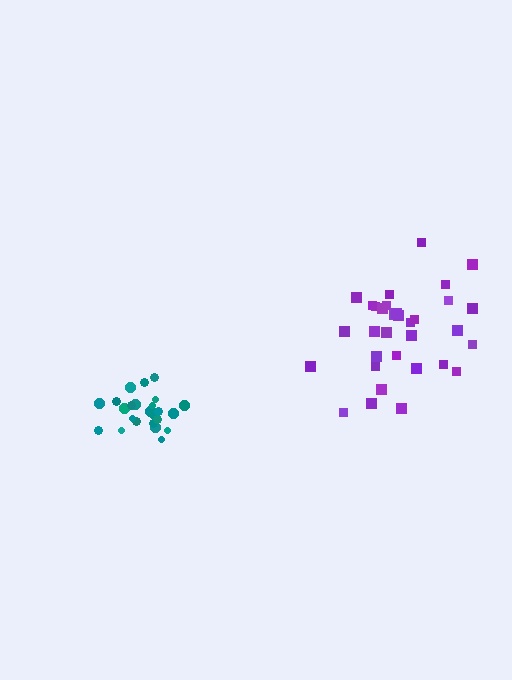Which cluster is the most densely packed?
Teal.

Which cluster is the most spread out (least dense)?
Purple.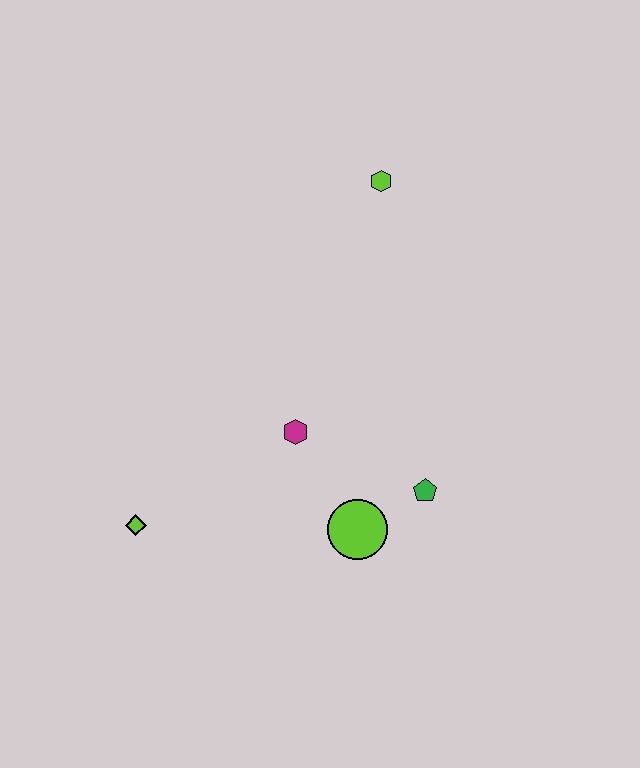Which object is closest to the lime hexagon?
The magenta hexagon is closest to the lime hexagon.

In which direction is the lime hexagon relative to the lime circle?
The lime hexagon is above the lime circle.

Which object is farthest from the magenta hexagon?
The lime hexagon is farthest from the magenta hexagon.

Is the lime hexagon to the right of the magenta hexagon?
Yes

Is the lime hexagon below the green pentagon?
No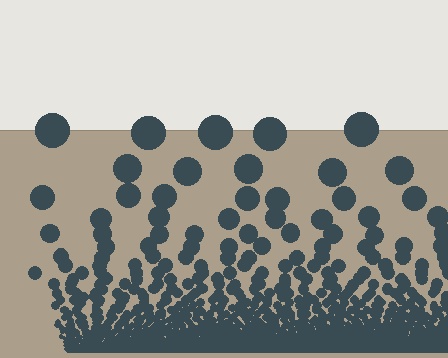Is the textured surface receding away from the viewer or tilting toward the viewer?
The surface appears to tilt toward the viewer. Texture elements get larger and sparser toward the top.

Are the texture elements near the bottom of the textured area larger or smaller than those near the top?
Smaller. The gradient is inverted — elements near the bottom are smaller and denser.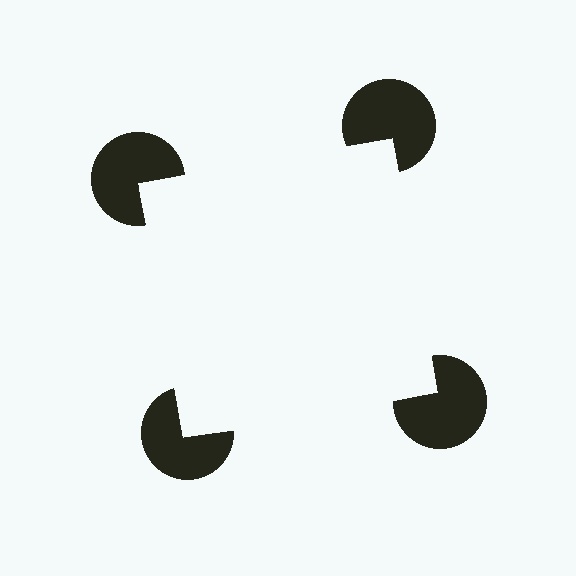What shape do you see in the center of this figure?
An illusory square — its edges are inferred from the aligned wedge cuts in the pac-man discs, not physically drawn.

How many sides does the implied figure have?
4 sides.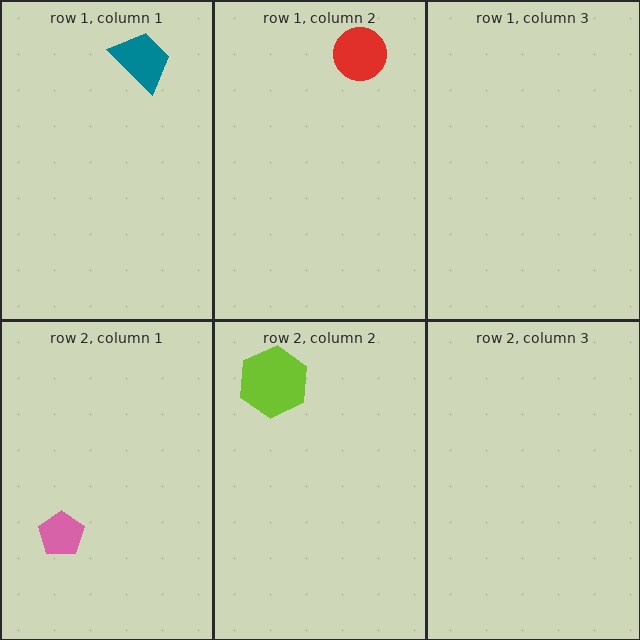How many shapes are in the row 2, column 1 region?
1.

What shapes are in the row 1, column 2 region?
The red circle.